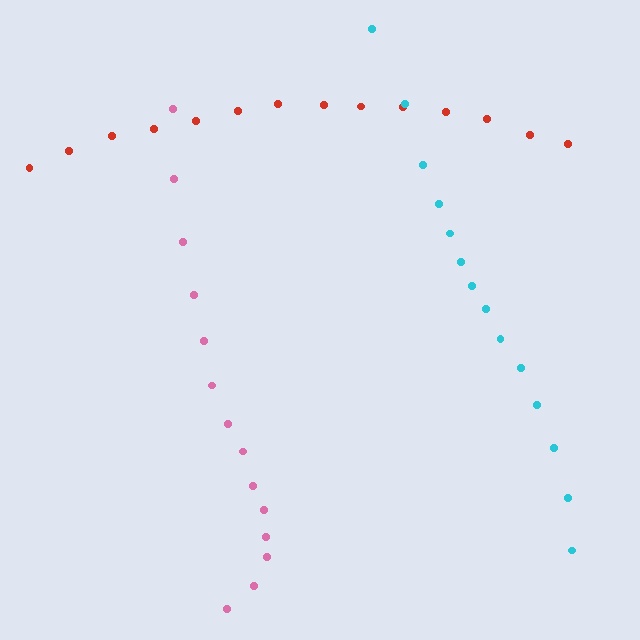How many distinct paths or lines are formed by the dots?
There are 3 distinct paths.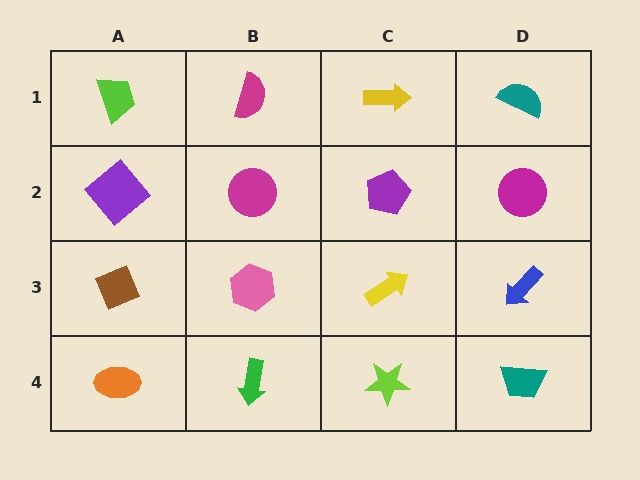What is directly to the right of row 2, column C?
A magenta circle.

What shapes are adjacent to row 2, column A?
A lime trapezoid (row 1, column A), a brown diamond (row 3, column A), a magenta circle (row 2, column B).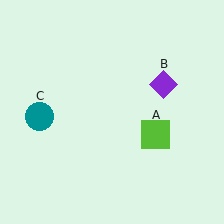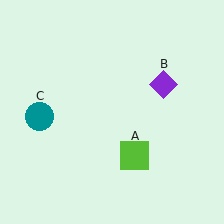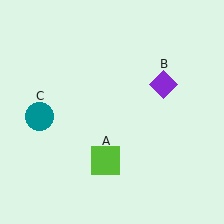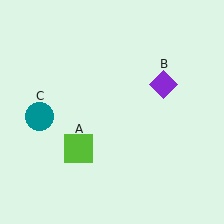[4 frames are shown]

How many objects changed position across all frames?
1 object changed position: lime square (object A).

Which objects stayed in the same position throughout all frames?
Purple diamond (object B) and teal circle (object C) remained stationary.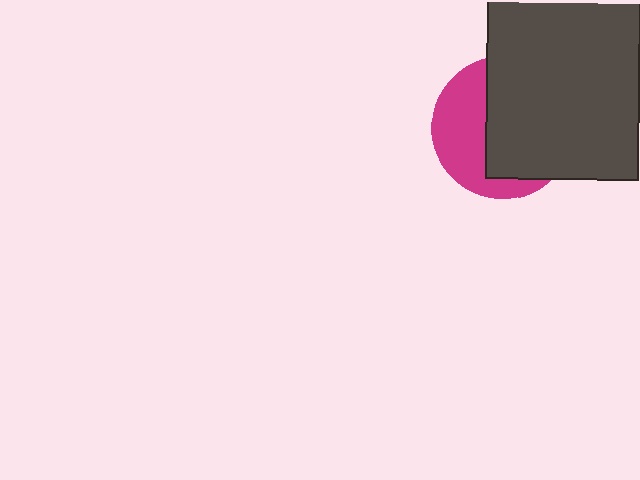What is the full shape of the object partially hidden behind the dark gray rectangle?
The partially hidden object is a magenta circle.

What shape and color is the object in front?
The object in front is a dark gray rectangle.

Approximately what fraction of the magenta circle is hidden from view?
Roughly 60% of the magenta circle is hidden behind the dark gray rectangle.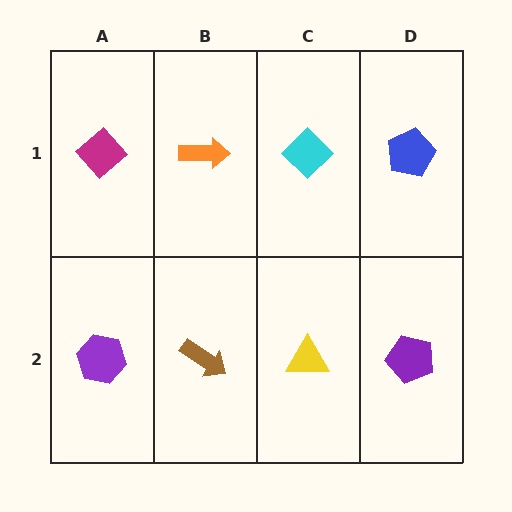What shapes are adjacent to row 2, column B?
An orange arrow (row 1, column B), a purple hexagon (row 2, column A), a yellow triangle (row 2, column C).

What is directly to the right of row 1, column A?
An orange arrow.